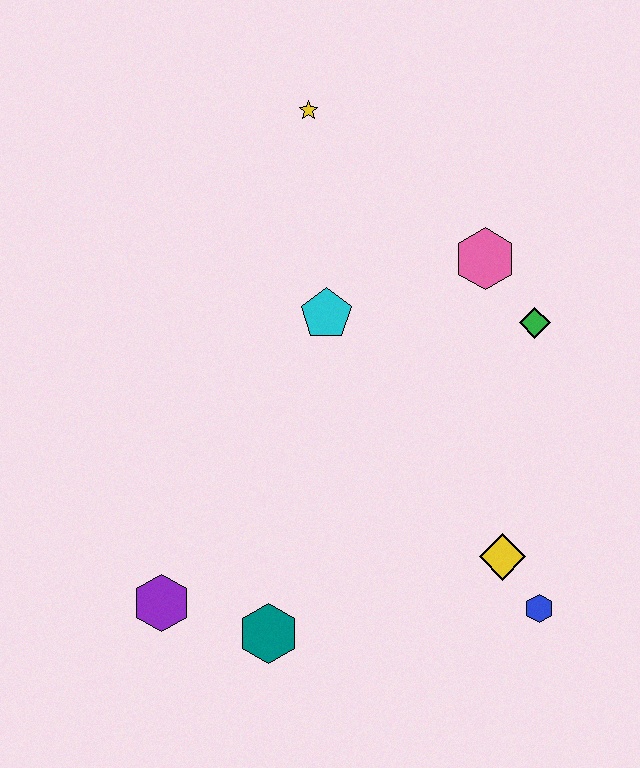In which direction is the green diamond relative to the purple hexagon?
The green diamond is to the right of the purple hexagon.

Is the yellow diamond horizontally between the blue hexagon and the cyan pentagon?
Yes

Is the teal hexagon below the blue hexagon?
Yes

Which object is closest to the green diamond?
The pink hexagon is closest to the green diamond.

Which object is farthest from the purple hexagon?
The yellow star is farthest from the purple hexagon.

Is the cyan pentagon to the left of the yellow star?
No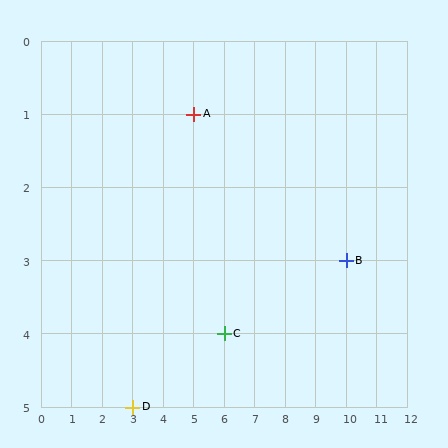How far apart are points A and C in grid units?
Points A and C are 1 column and 3 rows apart (about 3.2 grid units diagonally).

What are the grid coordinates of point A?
Point A is at grid coordinates (5, 1).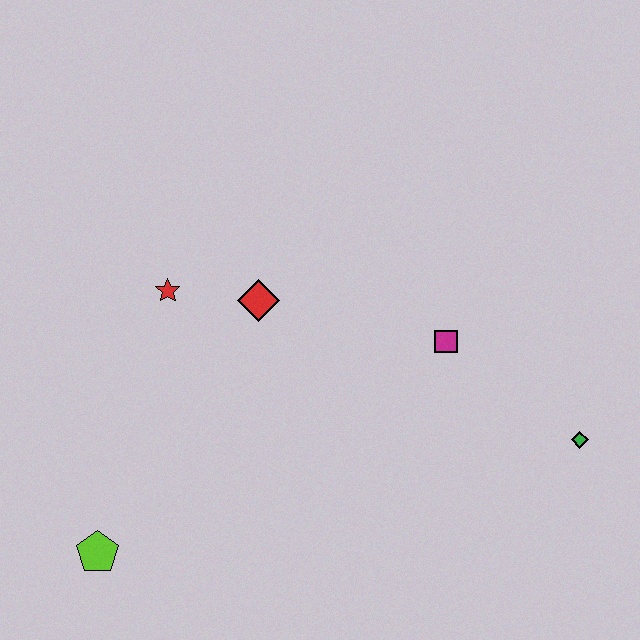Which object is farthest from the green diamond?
The lime pentagon is farthest from the green diamond.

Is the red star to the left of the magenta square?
Yes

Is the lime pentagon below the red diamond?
Yes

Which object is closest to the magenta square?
The green diamond is closest to the magenta square.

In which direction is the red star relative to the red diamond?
The red star is to the left of the red diamond.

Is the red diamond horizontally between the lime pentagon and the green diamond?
Yes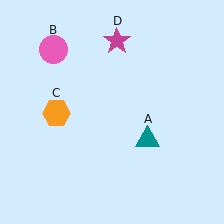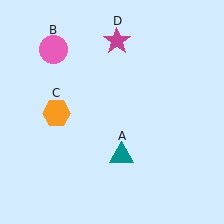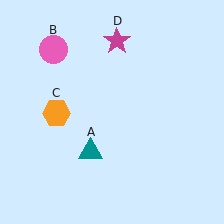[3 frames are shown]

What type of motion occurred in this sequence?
The teal triangle (object A) rotated clockwise around the center of the scene.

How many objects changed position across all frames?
1 object changed position: teal triangle (object A).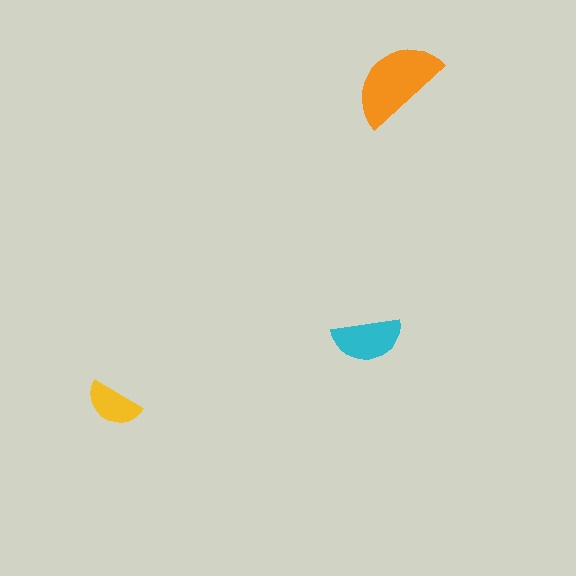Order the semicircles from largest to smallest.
the orange one, the cyan one, the yellow one.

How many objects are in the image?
There are 3 objects in the image.